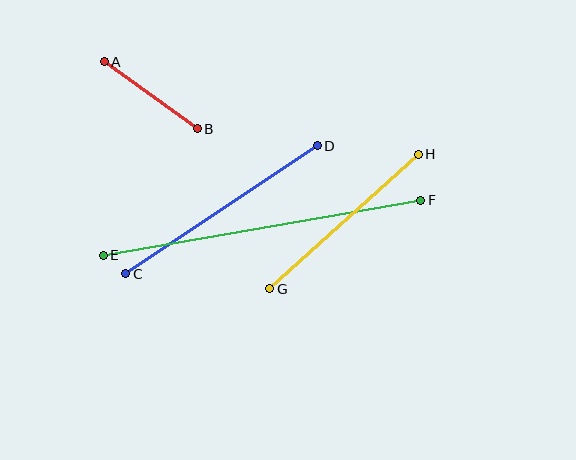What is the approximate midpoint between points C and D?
The midpoint is at approximately (221, 210) pixels.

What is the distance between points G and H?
The distance is approximately 201 pixels.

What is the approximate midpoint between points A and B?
The midpoint is at approximately (151, 95) pixels.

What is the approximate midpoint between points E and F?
The midpoint is at approximately (262, 228) pixels.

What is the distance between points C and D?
The distance is approximately 230 pixels.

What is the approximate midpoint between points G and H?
The midpoint is at approximately (344, 221) pixels.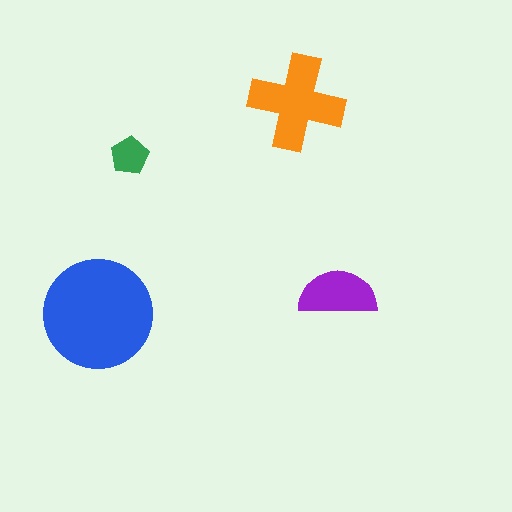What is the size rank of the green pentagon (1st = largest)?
4th.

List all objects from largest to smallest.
The blue circle, the orange cross, the purple semicircle, the green pentagon.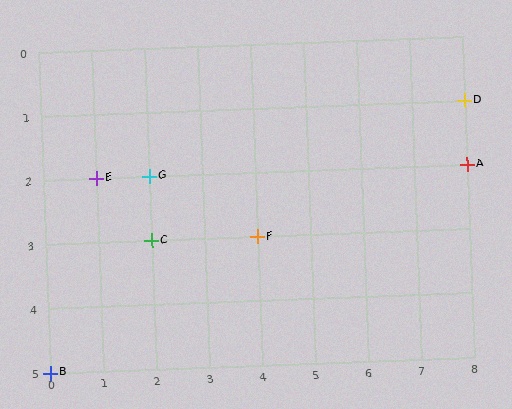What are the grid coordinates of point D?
Point D is at grid coordinates (8, 1).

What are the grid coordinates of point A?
Point A is at grid coordinates (8, 2).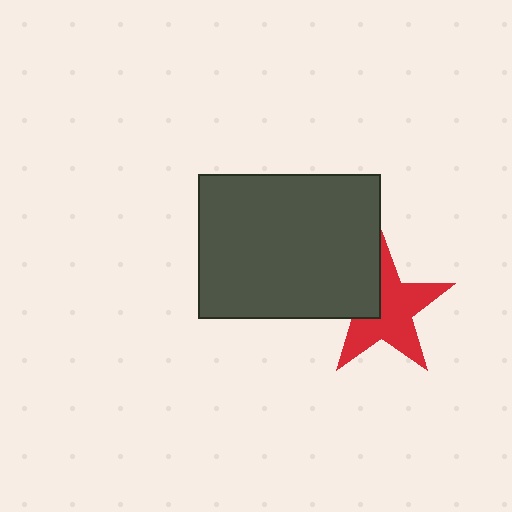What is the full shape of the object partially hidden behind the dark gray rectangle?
The partially hidden object is a red star.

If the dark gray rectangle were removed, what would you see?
You would see the complete red star.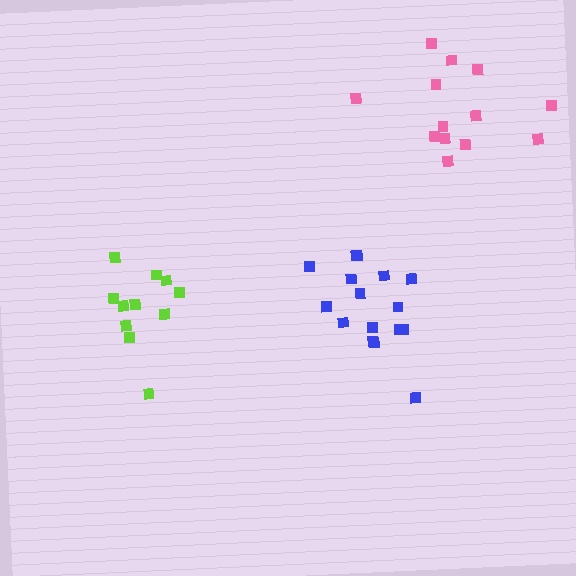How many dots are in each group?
Group 1: 16 dots, Group 2: 11 dots, Group 3: 13 dots (40 total).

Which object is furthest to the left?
The lime cluster is leftmost.